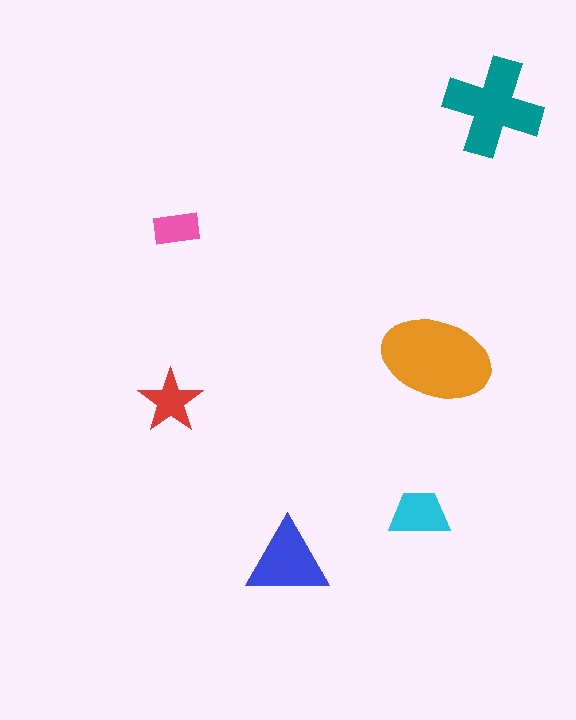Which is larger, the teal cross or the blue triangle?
The teal cross.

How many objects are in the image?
There are 6 objects in the image.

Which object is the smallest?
The pink rectangle.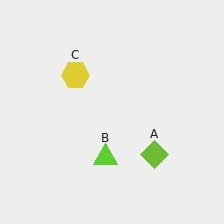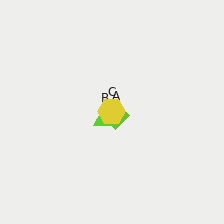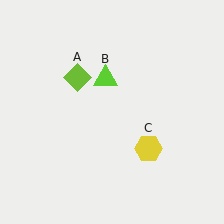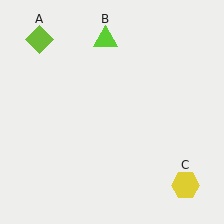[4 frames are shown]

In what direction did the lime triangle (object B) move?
The lime triangle (object B) moved up.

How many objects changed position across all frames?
3 objects changed position: lime diamond (object A), lime triangle (object B), yellow hexagon (object C).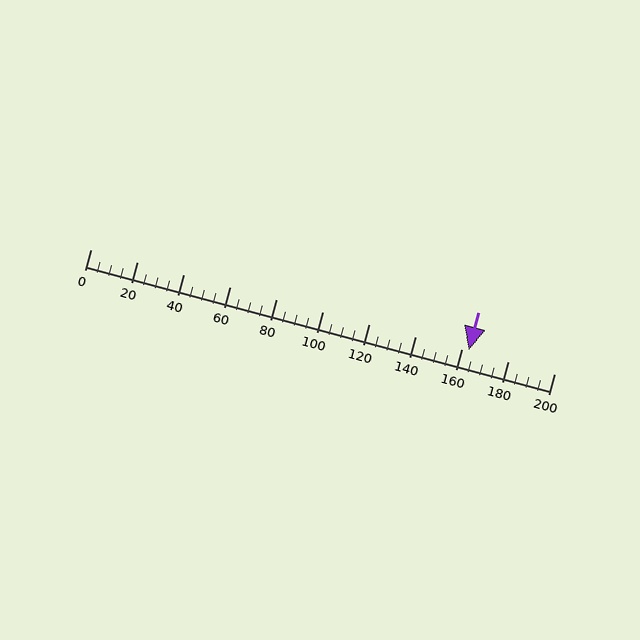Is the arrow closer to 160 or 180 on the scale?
The arrow is closer to 160.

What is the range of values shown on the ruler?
The ruler shows values from 0 to 200.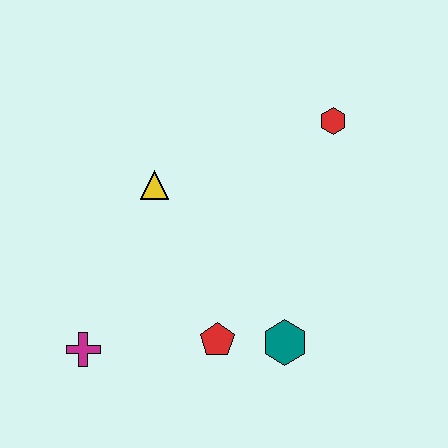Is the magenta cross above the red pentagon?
No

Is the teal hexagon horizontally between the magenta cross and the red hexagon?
Yes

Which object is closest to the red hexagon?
The yellow triangle is closest to the red hexagon.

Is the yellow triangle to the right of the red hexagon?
No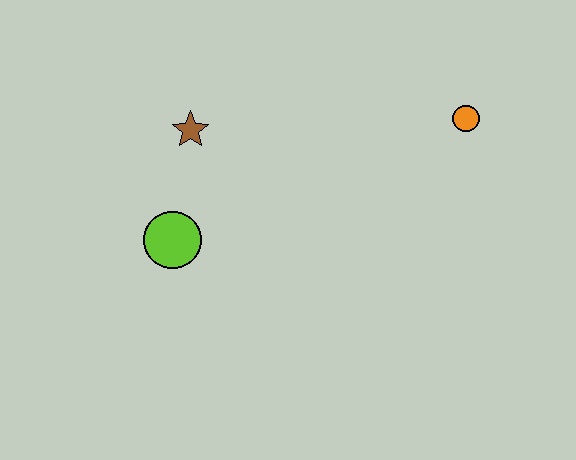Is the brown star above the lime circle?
Yes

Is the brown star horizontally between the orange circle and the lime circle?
Yes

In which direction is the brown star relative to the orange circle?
The brown star is to the left of the orange circle.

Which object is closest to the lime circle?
The brown star is closest to the lime circle.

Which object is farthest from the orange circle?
The lime circle is farthest from the orange circle.